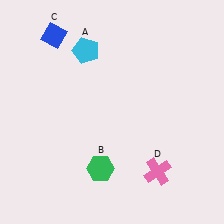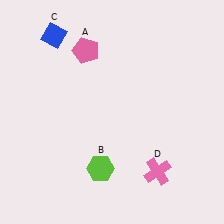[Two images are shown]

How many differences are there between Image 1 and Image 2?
There are 2 differences between the two images.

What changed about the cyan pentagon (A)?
In Image 1, A is cyan. In Image 2, it changed to pink.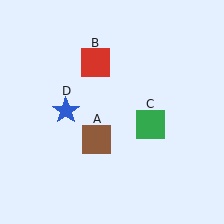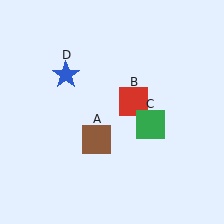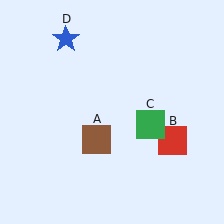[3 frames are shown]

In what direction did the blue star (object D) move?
The blue star (object D) moved up.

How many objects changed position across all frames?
2 objects changed position: red square (object B), blue star (object D).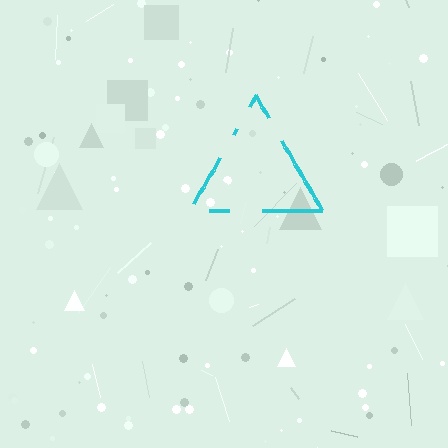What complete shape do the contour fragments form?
The contour fragments form a triangle.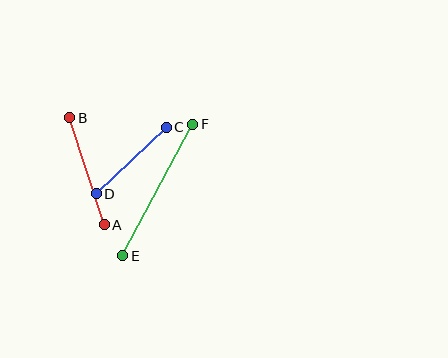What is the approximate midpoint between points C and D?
The midpoint is at approximately (131, 160) pixels.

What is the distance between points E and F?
The distance is approximately 149 pixels.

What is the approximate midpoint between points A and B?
The midpoint is at approximately (87, 171) pixels.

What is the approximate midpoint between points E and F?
The midpoint is at approximately (158, 190) pixels.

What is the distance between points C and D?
The distance is approximately 97 pixels.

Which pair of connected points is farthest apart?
Points E and F are farthest apart.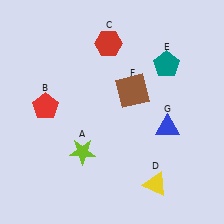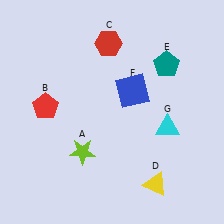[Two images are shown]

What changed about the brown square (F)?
In Image 1, F is brown. In Image 2, it changed to blue.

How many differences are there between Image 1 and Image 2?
There are 2 differences between the two images.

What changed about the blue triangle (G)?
In Image 1, G is blue. In Image 2, it changed to cyan.